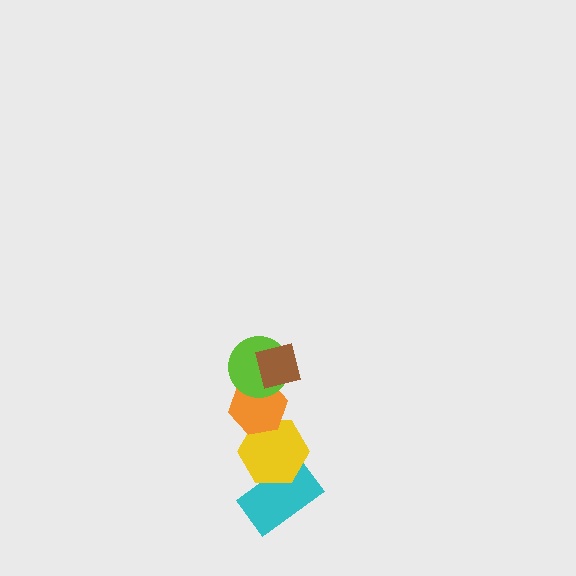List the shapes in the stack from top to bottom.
From top to bottom: the brown square, the lime circle, the orange hexagon, the yellow hexagon, the cyan rectangle.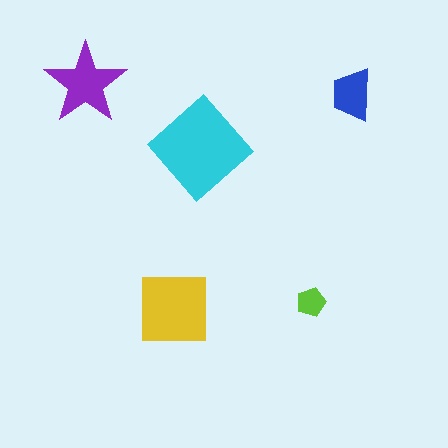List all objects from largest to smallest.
The cyan diamond, the yellow square, the purple star, the blue trapezoid, the lime pentagon.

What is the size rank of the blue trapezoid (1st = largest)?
4th.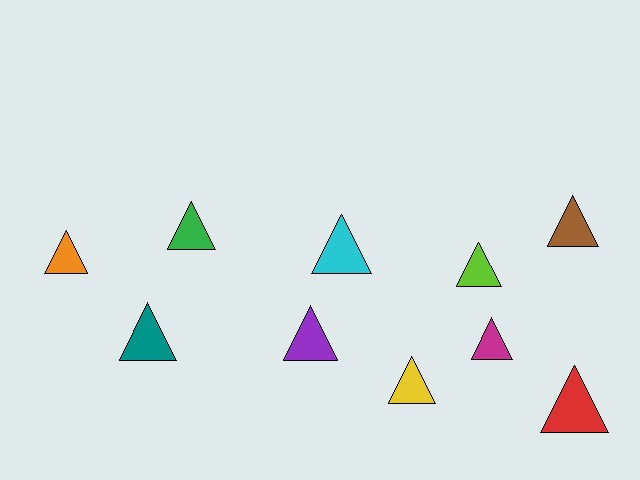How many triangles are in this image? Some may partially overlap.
There are 10 triangles.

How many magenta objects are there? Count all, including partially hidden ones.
There is 1 magenta object.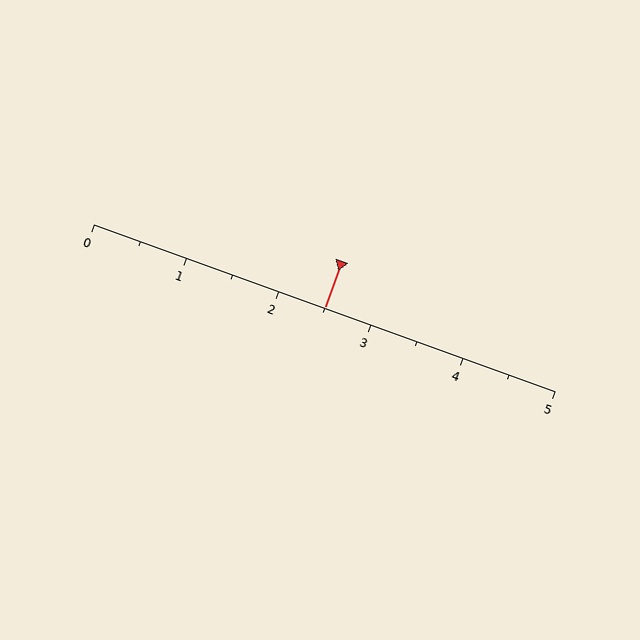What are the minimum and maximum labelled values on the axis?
The axis runs from 0 to 5.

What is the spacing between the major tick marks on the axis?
The major ticks are spaced 1 apart.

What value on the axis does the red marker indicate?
The marker indicates approximately 2.5.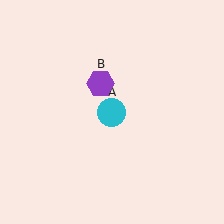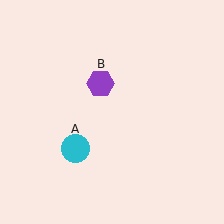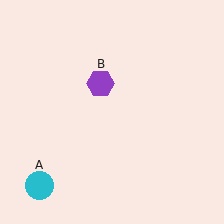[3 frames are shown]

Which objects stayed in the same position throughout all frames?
Purple hexagon (object B) remained stationary.